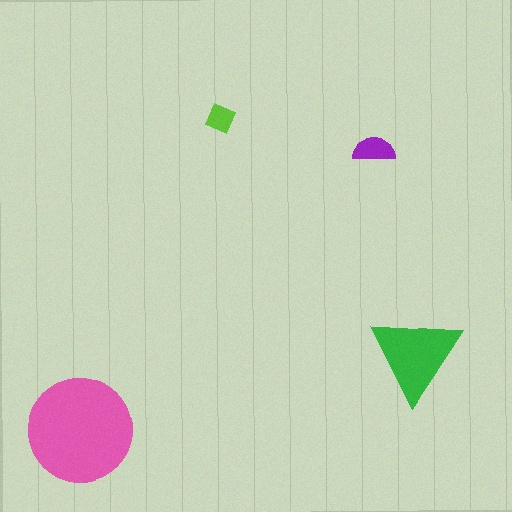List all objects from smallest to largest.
The lime diamond, the purple semicircle, the green triangle, the pink circle.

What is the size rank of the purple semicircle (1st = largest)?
3rd.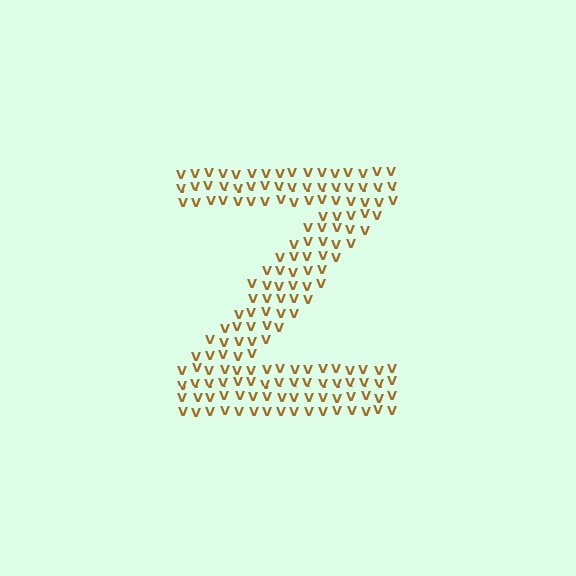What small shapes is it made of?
It is made of small letter V's.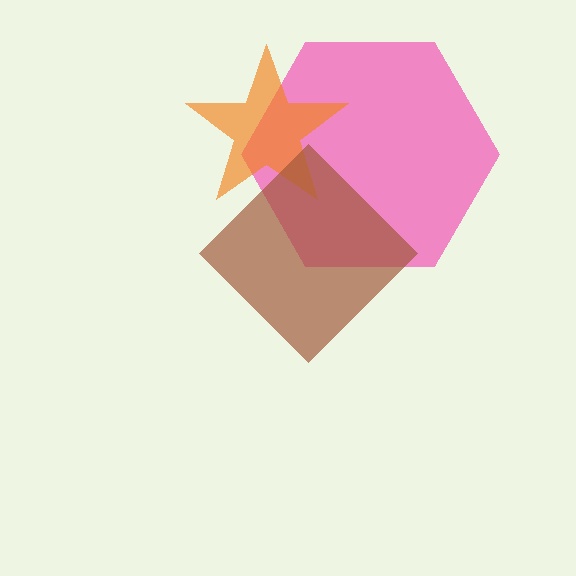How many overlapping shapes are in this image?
There are 3 overlapping shapes in the image.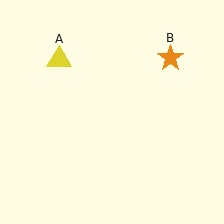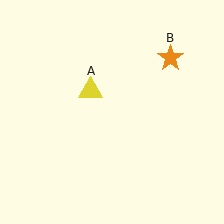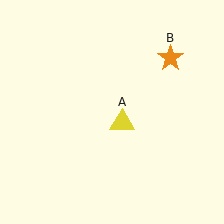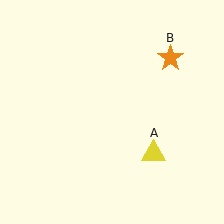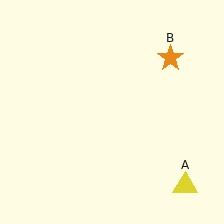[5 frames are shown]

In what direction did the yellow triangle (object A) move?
The yellow triangle (object A) moved down and to the right.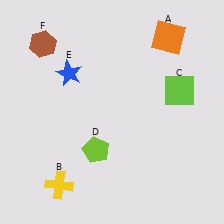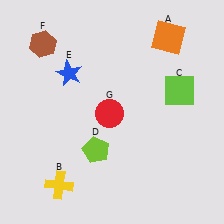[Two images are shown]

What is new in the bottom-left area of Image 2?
A red circle (G) was added in the bottom-left area of Image 2.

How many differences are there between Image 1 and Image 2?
There is 1 difference between the two images.